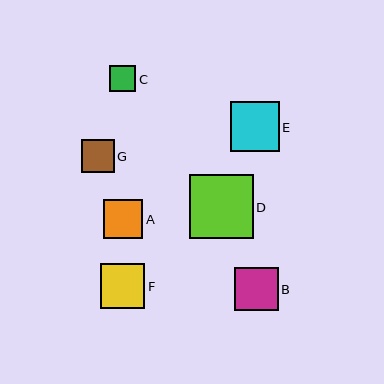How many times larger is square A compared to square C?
Square A is approximately 1.5 times the size of square C.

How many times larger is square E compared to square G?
Square E is approximately 1.5 times the size of square G.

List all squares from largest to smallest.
From largest to smallest: D, E, F, B, A, G, C.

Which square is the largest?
Square D is the largest with a size of approximately 64 pixels.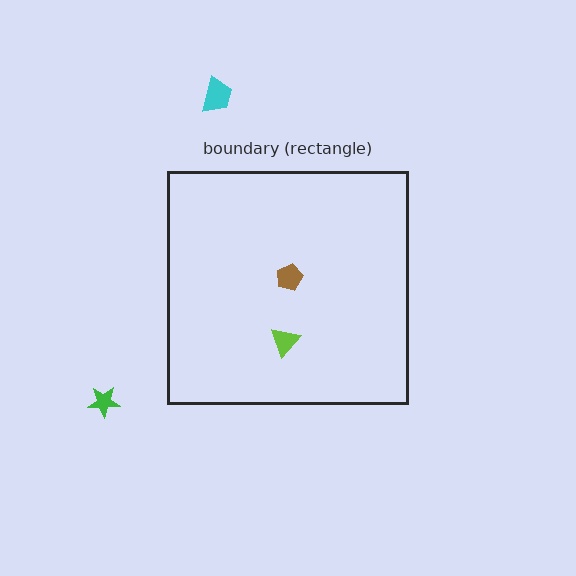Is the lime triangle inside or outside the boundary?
Inside.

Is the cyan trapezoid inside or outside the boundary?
Outside.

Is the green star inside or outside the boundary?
Outside.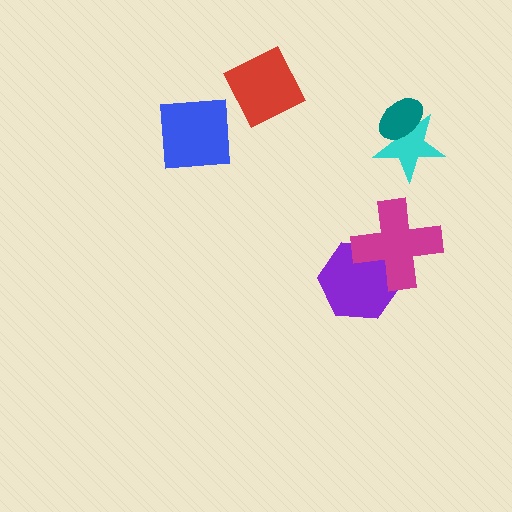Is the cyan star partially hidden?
Yes, it is partially covered by another shape.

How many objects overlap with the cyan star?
1 object overlaps with the cyan star.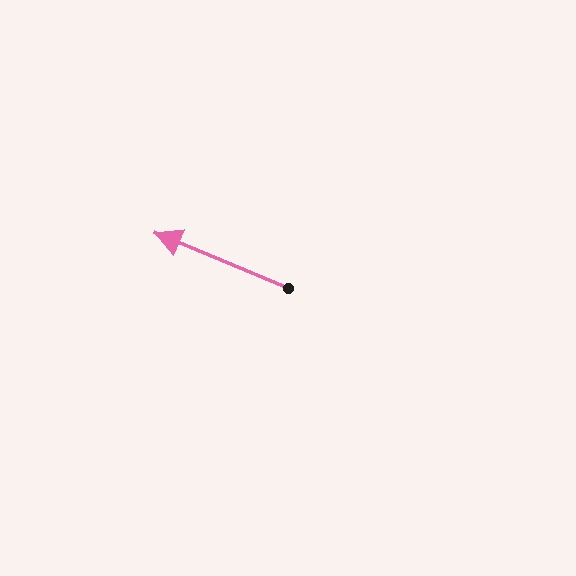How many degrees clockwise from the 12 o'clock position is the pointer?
Approximately 293 degrees.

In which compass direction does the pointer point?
Northwest.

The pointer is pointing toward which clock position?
Roughly 10 o'clock.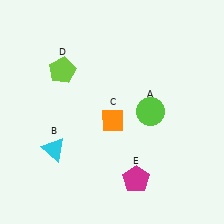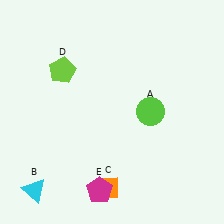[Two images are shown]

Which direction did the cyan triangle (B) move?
The cyan triangle (B) moved down.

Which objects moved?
The objects that moved are: the cyan triangle (B), the orange diamond (C), the magenta pentagon (E).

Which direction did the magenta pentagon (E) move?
The magenta pentagon (E) moved left.